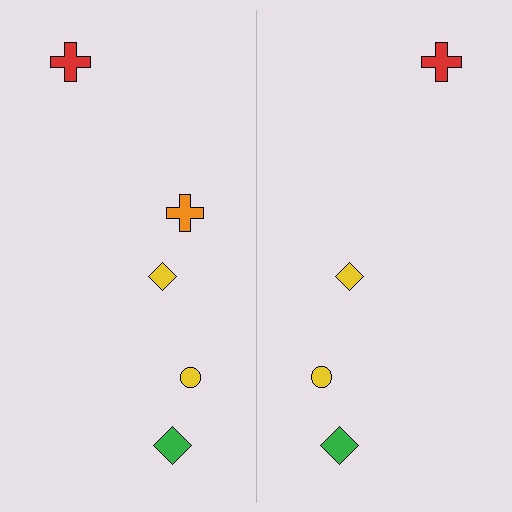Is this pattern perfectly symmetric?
No, the pattern is not perfectly symmetric. A orange cross is missing from the right side.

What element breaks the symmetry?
A orange cross is missing from the right side.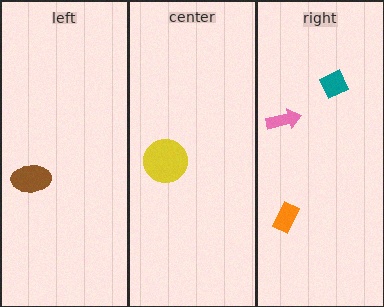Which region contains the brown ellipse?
The left region.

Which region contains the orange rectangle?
The right region.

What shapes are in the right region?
The orange rectangle, the pink arrow, the teal diamond.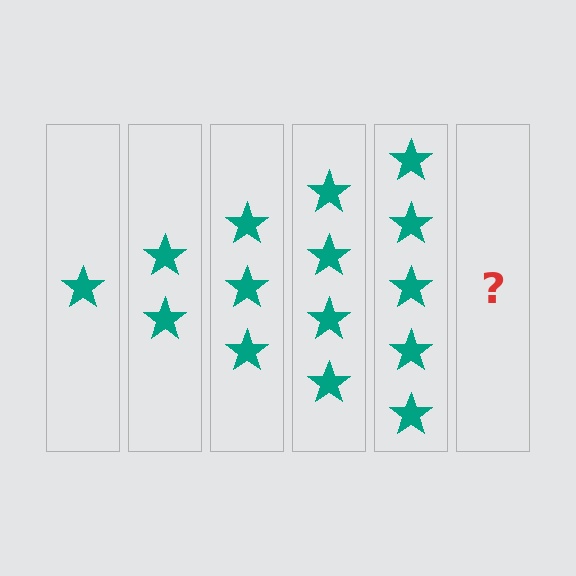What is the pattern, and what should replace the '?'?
The pattern is that each step adds one more star. The '?' should be 6 stars.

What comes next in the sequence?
The next element should be 6 stars.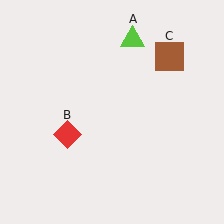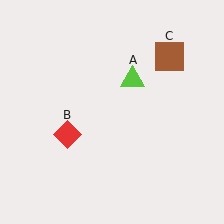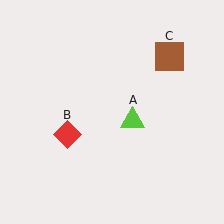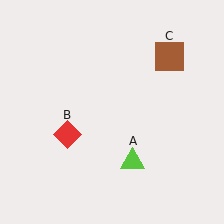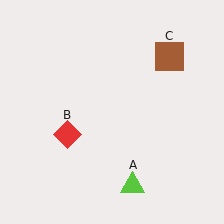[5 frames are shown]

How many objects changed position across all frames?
1 object changed position: lime triangle (object A).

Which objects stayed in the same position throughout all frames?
Red diamond (object B) and brown square (object C) remained stationary.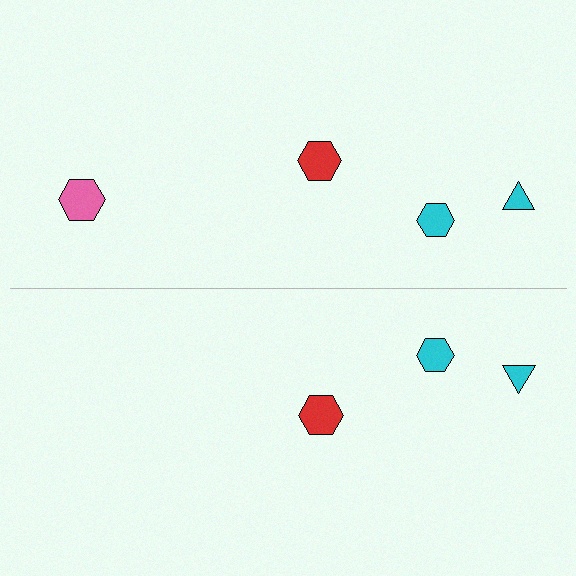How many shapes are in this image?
There are 7 shapes in this image.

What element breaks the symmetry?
A pink hexagon is missing from the bottom side.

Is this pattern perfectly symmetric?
No, the pattern is not perfectly symmetric. A pink hexagon is missing from the bottom side.